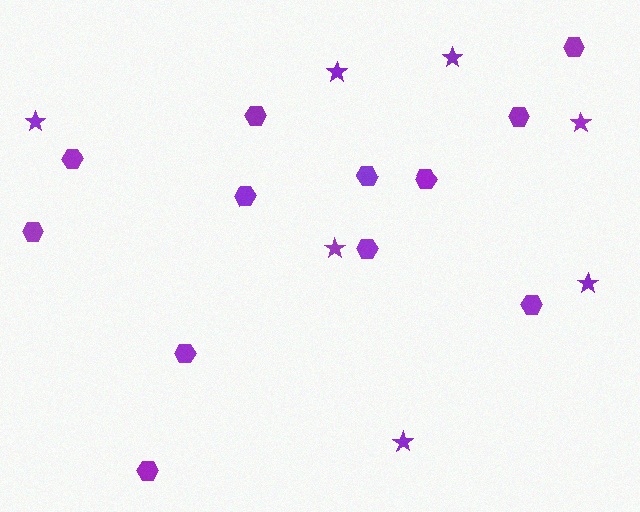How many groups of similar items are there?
There are 2 groups: one group of stars (7) and one group of hexagons (12).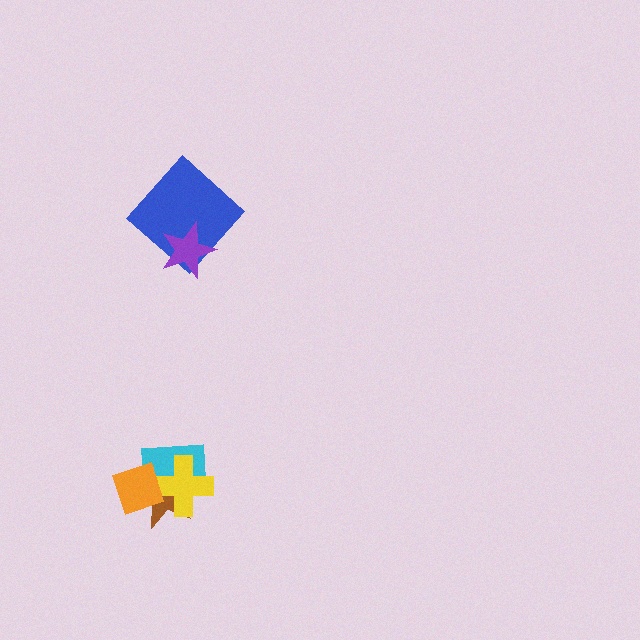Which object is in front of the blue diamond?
The purple star is in front of the blue diamond.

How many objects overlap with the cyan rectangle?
3 objects overlap with the cyan rectangle.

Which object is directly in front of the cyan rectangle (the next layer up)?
The yellow cross is directly in front of the cyan rectangle.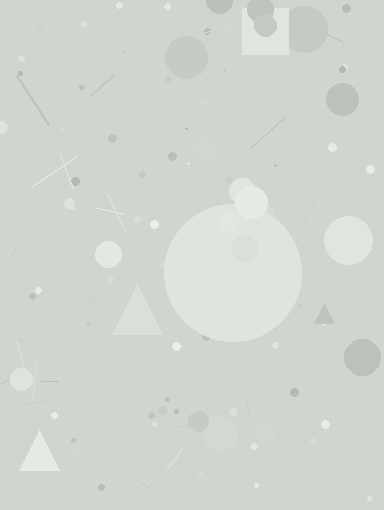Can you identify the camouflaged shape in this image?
The camouflaged shape is a circle.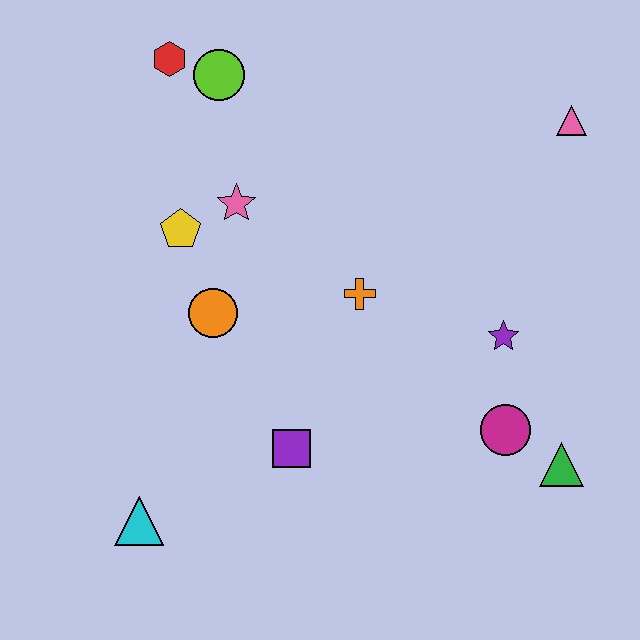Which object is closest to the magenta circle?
The green triangle is closest to the magenta circle.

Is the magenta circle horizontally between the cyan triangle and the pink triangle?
Yes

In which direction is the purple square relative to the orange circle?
The purple square is below the orange circle.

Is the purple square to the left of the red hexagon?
No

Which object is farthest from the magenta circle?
The red hexagon is farthest from the magenta circle.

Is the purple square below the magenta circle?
Yes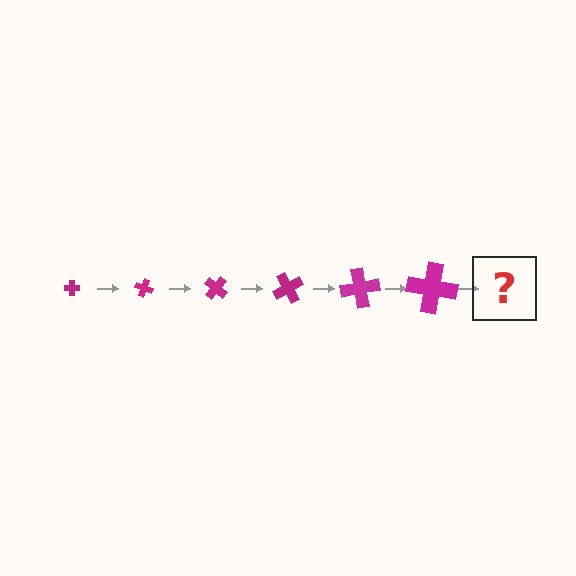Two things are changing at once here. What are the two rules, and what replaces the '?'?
The two rules are that the cross grows larger each step and it rotates 20 degrees each step. The '?' should be a cross, larger than the previous one and rotated 120 degrees from the start.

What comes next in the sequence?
The next element should be a cross, larger than the previous one and rotated 120 degrees from the start.